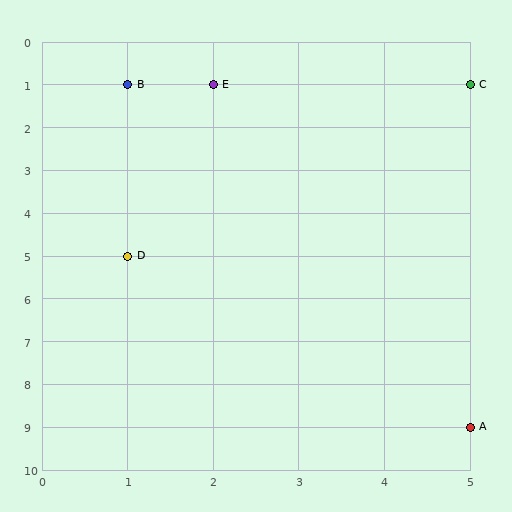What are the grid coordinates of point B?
Point B is at grid coordinates (1, 1).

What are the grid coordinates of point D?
Point D is at grid coordinates (1, 5).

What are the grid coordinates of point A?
Point A is at grid coordinates (5, 9).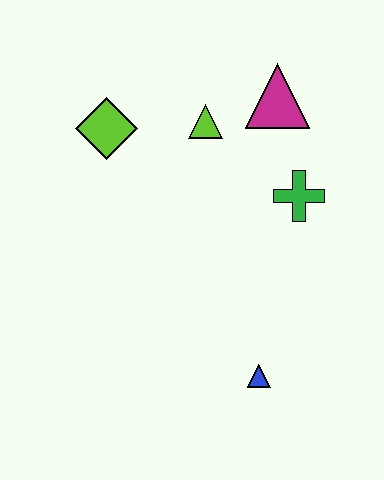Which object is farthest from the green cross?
The lime diamond is farthest from the green cross.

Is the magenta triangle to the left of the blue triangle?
No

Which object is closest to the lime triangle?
The magenta triangle is closest to the lime triangle.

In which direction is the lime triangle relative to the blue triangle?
The lime triangle is above the blue triangle.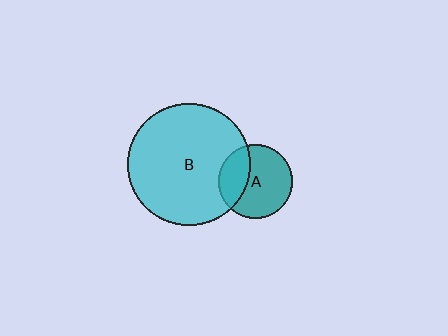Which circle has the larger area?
Circle B (cyan).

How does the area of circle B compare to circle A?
Approximately 2.7 times.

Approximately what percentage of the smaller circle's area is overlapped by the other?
Approximately 30%.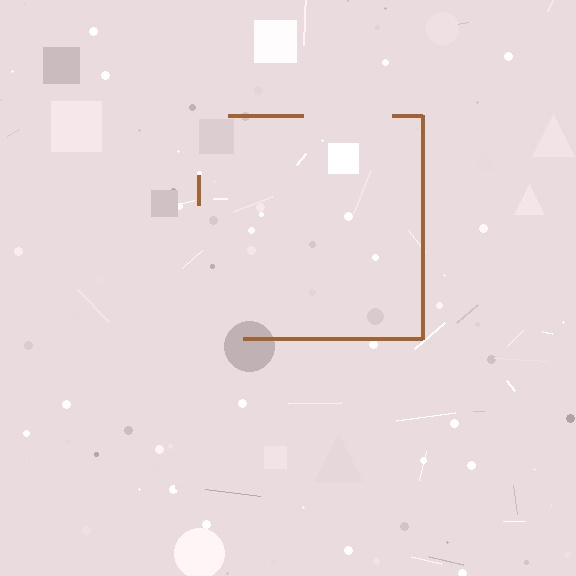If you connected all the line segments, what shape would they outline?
They would outline a square.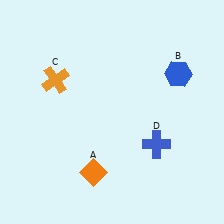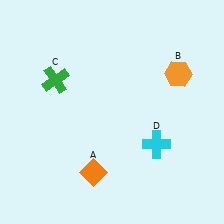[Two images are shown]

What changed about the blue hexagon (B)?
In Image 1, B is blue. In Image 2, it changed to orange.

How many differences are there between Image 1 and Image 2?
There are 3 differences between the two images.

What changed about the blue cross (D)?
In Image 1, D is blue. In Image 2, it changed to cyan.